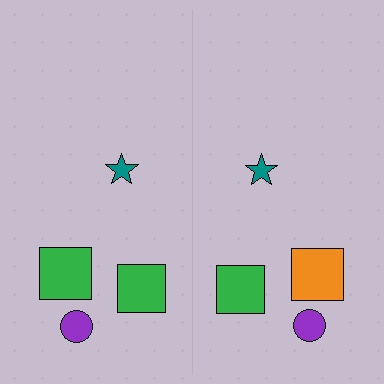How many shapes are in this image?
There are 8 shapes in this image.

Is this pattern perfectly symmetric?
No, the pattern is not perfectly symmetric. The orange square on the right side breaks the symmetry — its mirror counterpart is green.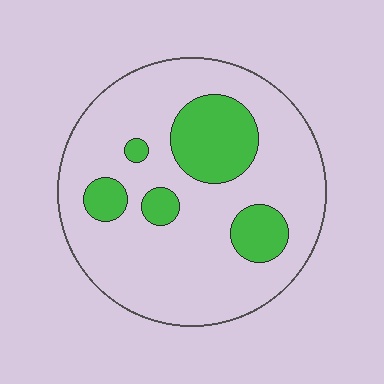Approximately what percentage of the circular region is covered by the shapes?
Approximately 20%.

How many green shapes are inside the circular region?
5.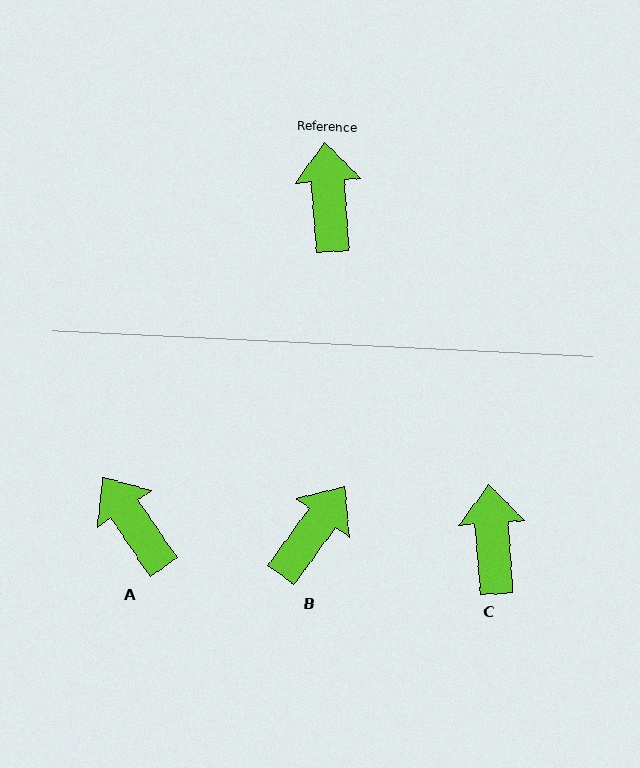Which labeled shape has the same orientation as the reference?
C.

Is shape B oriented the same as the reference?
No, it is off by about 40 degrees.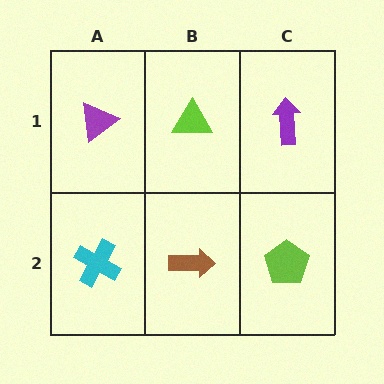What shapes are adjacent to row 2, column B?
A lime triangle (row 1, column B), a cyan cross (row 2, column A), a lime pentagon (row 2, column C).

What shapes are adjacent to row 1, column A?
A cyan cross (row 2, column A), a lime triangle (row 1, column B).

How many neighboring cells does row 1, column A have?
2.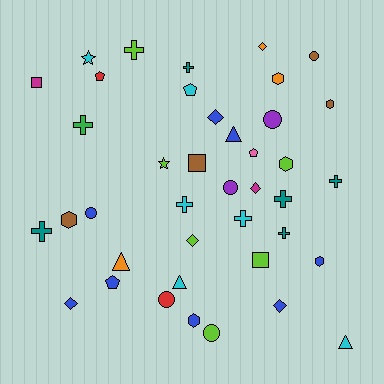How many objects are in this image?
There are 40 objects.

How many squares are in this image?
There are 3 squares.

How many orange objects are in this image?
There are 3 orange objects.